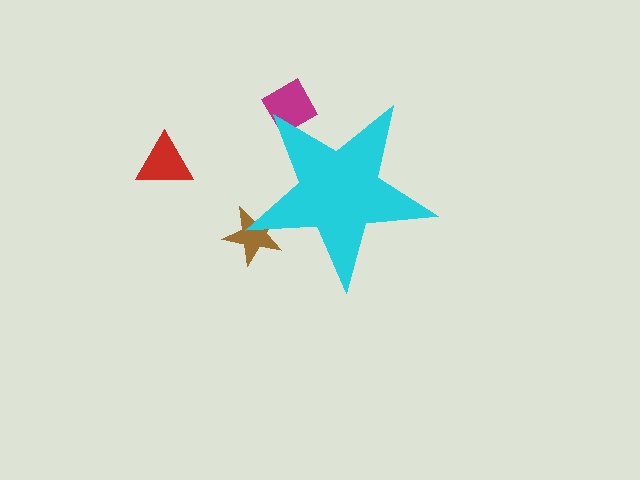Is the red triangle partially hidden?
No, the red triangle is fully visible.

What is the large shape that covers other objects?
A cyan star.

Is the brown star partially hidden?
Yes, the brown star is partially hidden behind the cyan star.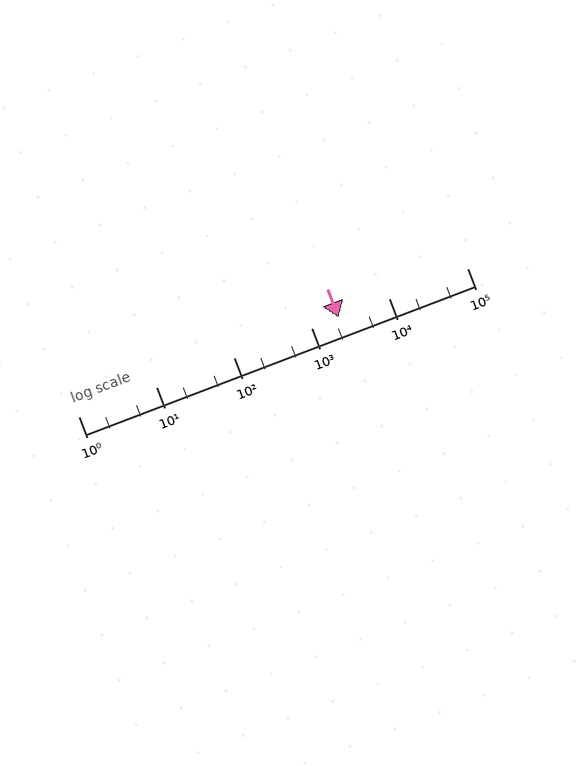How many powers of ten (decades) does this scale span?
The scale spans 5 decades, from 1 to 100000.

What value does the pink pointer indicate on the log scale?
The pointer indicates approximately 2200.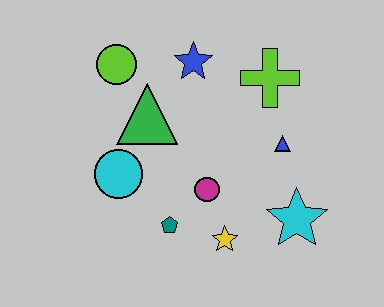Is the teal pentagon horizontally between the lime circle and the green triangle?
No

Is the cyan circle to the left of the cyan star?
Yes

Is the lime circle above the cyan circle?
Yes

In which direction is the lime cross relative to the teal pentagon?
The lime cross is above the teal pentagon.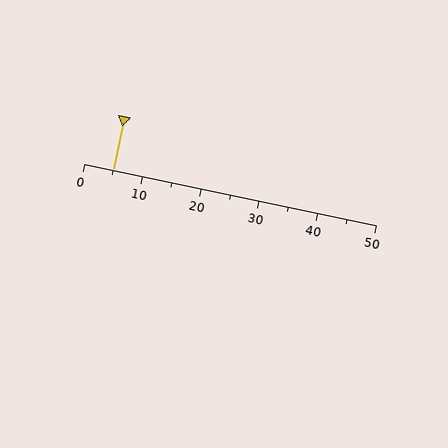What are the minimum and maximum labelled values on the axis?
The axis runs from 0 to 50.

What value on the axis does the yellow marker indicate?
The marker indicates approximately 5.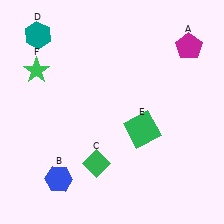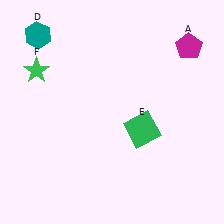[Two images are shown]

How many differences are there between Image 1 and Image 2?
There are 2 differences between the two images.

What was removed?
The blue hexagon (B), the green diamond (C) were removed in Image 2.